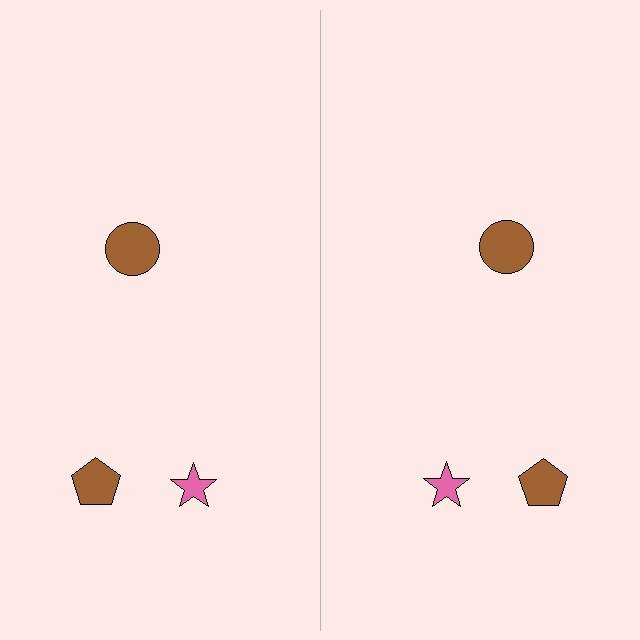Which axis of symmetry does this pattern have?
The pattern has a vertical axis of symmetry running through the center of the image.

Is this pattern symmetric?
Yes, this pattern has bilateral (reflection) symmetry.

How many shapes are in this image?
There are 6 shapes in this image.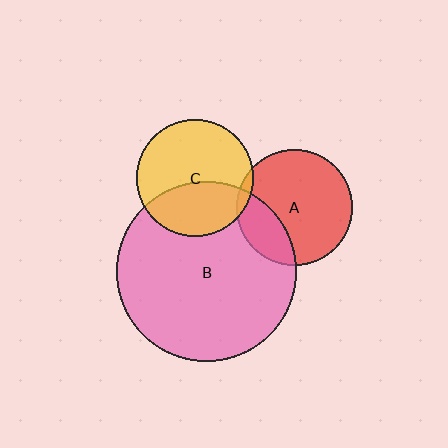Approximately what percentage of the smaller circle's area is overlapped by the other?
Approximately 40%.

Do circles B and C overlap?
Yes.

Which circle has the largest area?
Circle B (pink).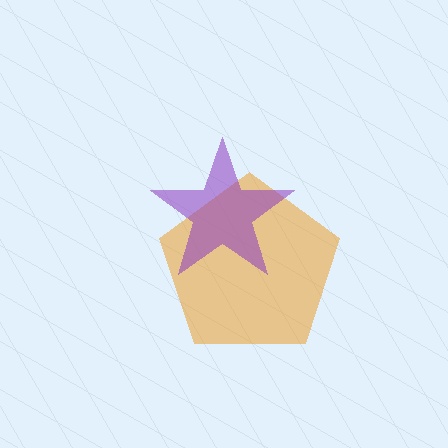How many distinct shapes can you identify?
There are 2 distinct shapes: an orange pentagon, a purple star.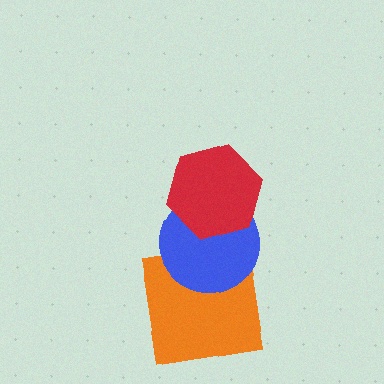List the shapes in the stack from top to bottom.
From top to bottom: the red hexagon, the blue circle, the orange square.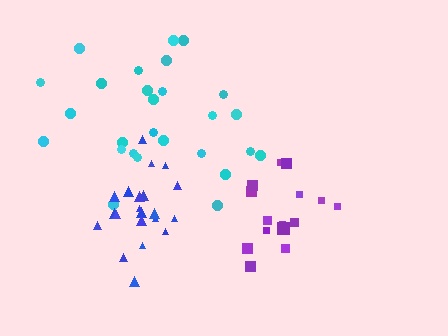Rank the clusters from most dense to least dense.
blue, purple, cyan.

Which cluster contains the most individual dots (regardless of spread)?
Cyan (27).